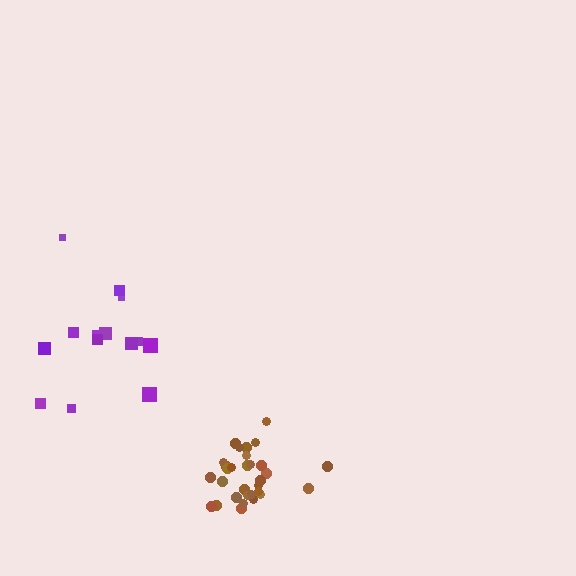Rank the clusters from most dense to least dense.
brown, purple.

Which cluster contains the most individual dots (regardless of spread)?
Brown (31).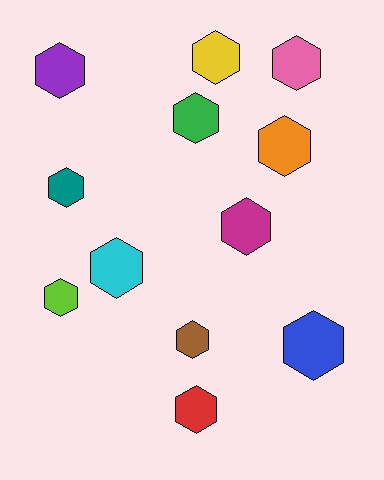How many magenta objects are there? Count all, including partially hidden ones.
There is 1 magenta object.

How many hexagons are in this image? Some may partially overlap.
There are 12 hexagons.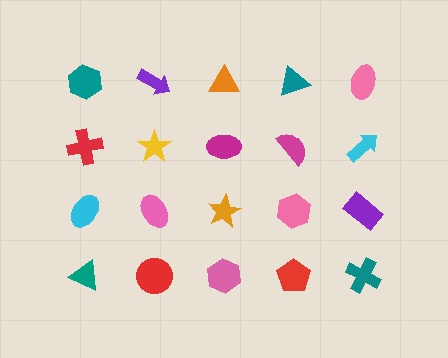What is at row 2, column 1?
A red cross.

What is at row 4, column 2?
A red circle.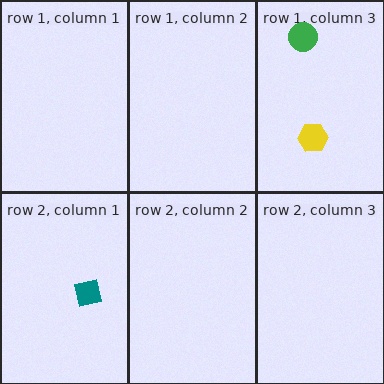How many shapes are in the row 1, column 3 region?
2.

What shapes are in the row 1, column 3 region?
The green circle, the yellow hexagon.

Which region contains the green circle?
The row 1, column 3 region.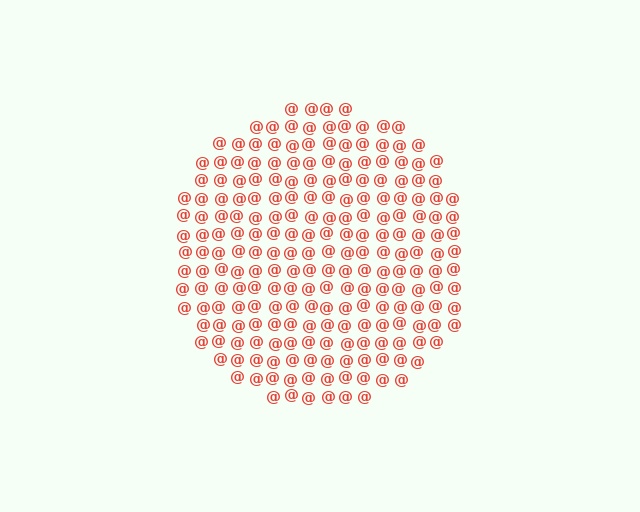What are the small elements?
The small elements are at signs.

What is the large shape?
The large shape is a circle.